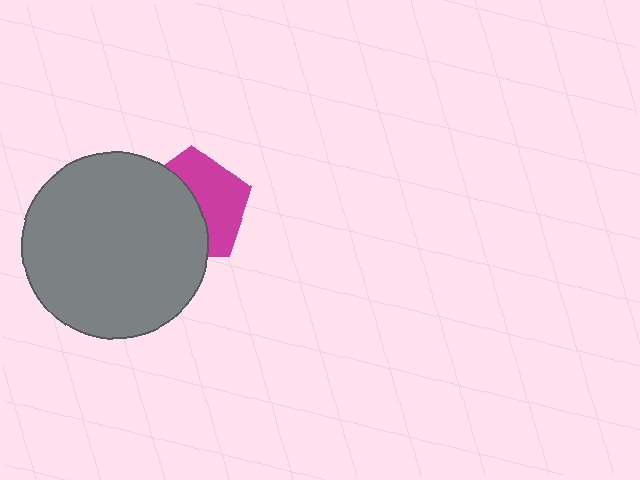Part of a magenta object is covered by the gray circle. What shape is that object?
It is a pentagon.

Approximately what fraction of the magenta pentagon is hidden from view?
Roughly 52% of the magenta pentagon is hidden behind the gray circle.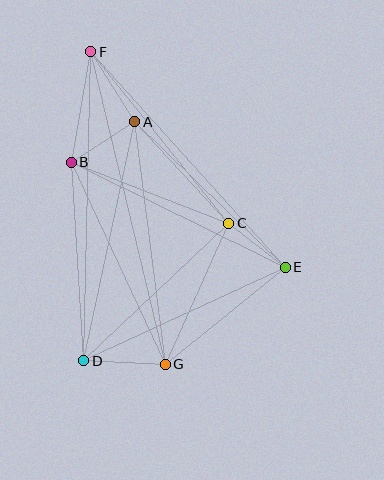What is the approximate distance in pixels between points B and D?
The distance between B and D is approximately 199 pixels.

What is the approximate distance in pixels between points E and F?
The distance between E and F is approximately 291 pixels.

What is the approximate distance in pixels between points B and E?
The distance between B and E is approximately 238 pixels.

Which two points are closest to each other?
Points C and E are closest to each other.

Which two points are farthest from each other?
Points F and G are farthest from each other.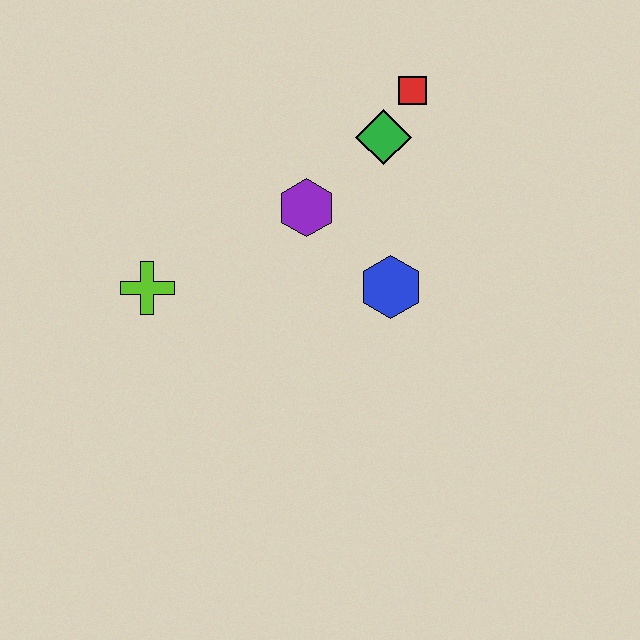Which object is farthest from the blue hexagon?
The lime cross is farthest from the blue hexagon.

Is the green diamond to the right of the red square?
No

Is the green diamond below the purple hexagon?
No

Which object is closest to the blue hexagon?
The purple hexagon is closest to the blue hexagon.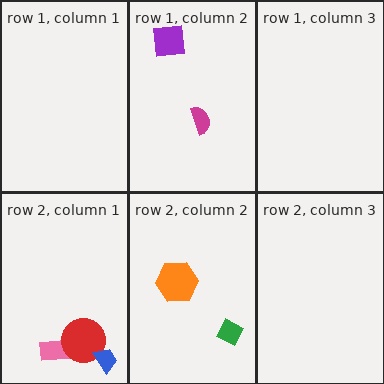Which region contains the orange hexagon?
The row 2, column 2 region.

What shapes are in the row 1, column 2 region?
The purple square, the magenta semicircle.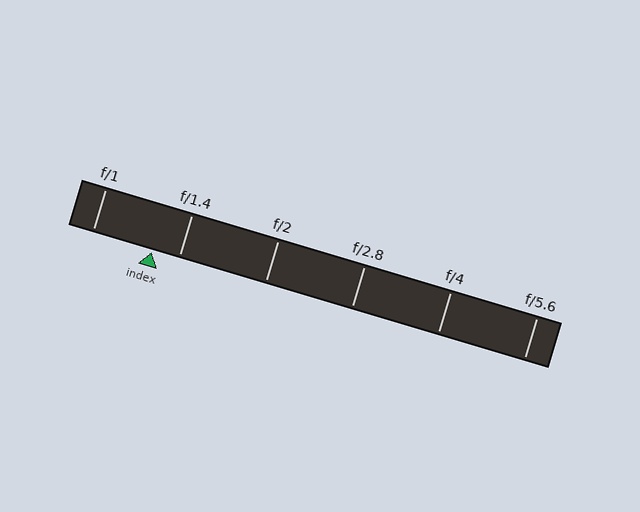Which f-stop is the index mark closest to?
The index mark is closest to f/1.4.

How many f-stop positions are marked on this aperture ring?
There are 6 f-stop positions marked.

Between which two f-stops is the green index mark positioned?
The index mark is between f/1 and f/1.4.